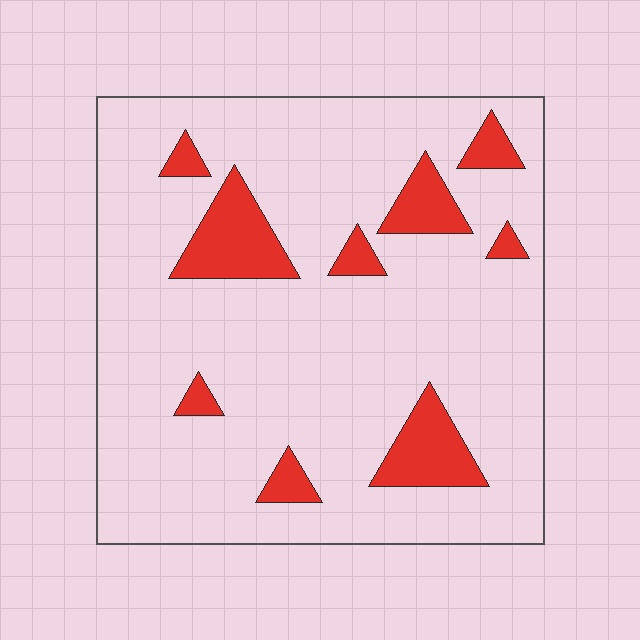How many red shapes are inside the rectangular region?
9.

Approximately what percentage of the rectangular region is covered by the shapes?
Approximately 15%.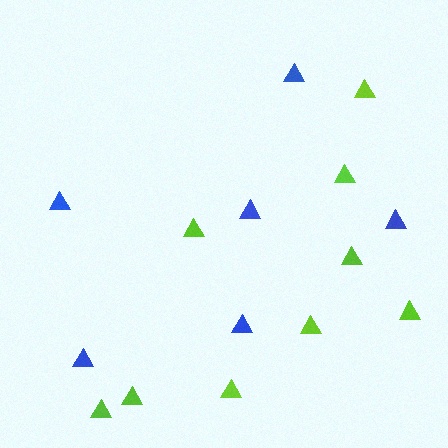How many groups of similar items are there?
There are 2 groups: one group of blue triangles (6) and one group of lime triangles (9).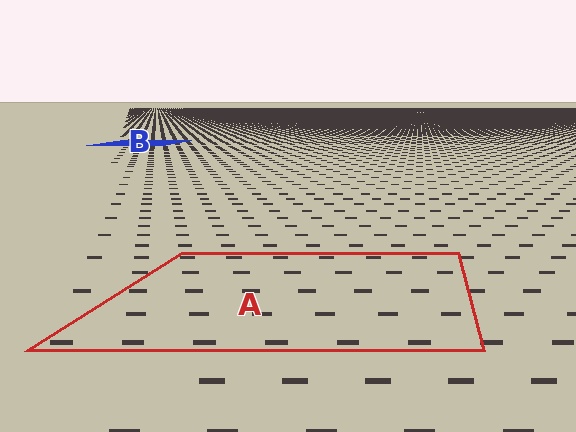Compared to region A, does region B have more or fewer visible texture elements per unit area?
Region B has more texture elements per unit area — they are packed more densely because it is farther away.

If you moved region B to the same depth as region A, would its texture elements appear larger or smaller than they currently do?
They would appear larger. At a closer depth, the same texture elements are projected at a bigger on-screen size.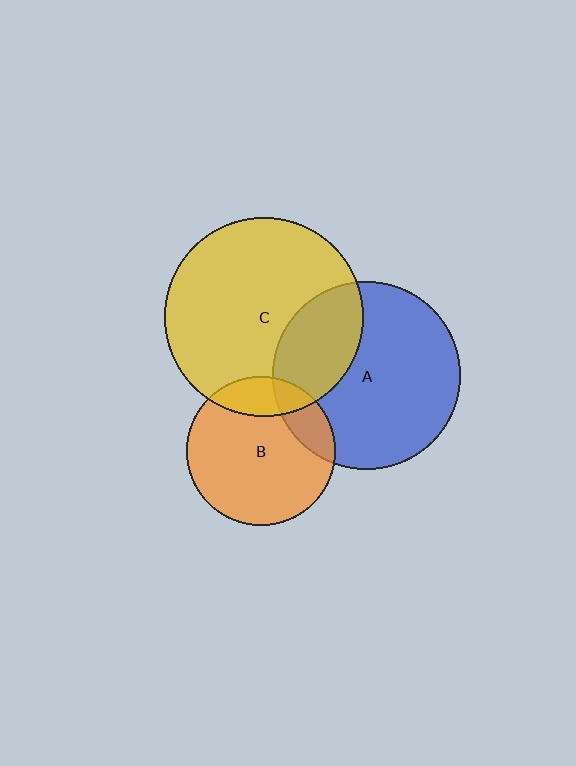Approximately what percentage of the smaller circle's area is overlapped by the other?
Approximately 15%.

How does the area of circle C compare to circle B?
Approximately 1.8 times.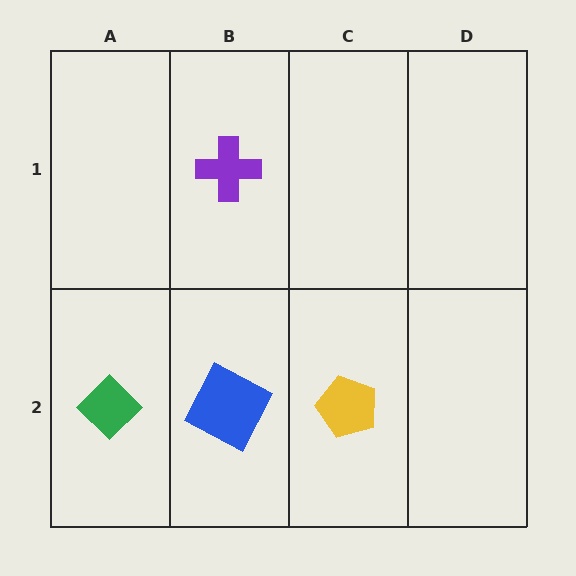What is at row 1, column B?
A purple cross.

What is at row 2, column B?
A blue square.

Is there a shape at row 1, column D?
No, that cell is empty.